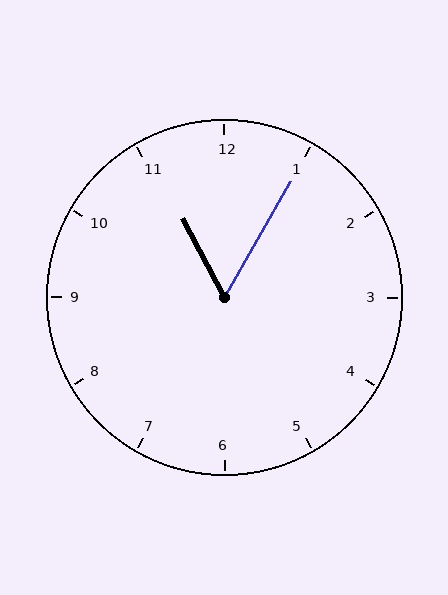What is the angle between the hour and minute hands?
Approximately 58 degrees.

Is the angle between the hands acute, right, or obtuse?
It is acute.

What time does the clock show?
11:05.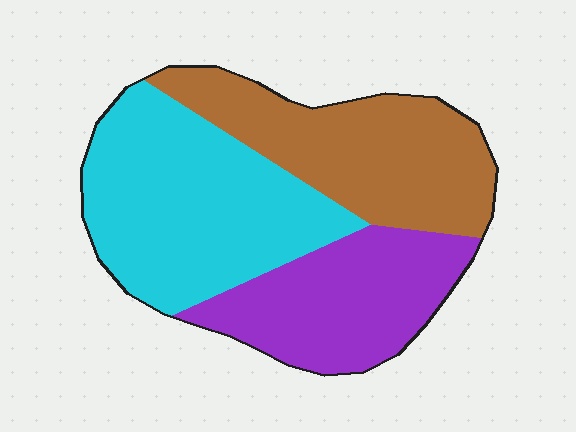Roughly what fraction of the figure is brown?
Brown takes up about one third (1/3) of the figure.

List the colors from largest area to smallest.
From largest to smallest: cyan, brown, purple.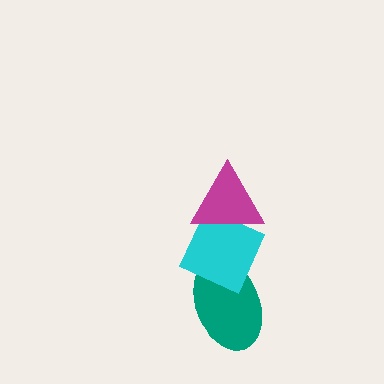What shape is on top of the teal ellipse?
The cyan diamond is on top of the teal ellipse.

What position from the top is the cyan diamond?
The cyan diamond is 2nd from the top.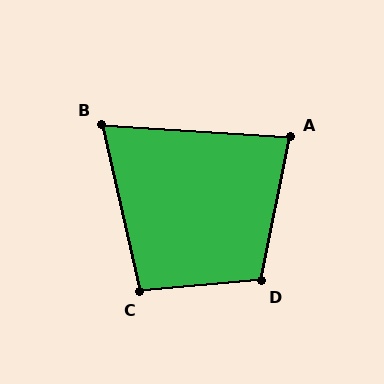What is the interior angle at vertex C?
Approximately 98 degrees (obtuse).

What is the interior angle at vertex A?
Approximately 82 degrees (acute).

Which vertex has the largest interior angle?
D, at approximately 106 degrees.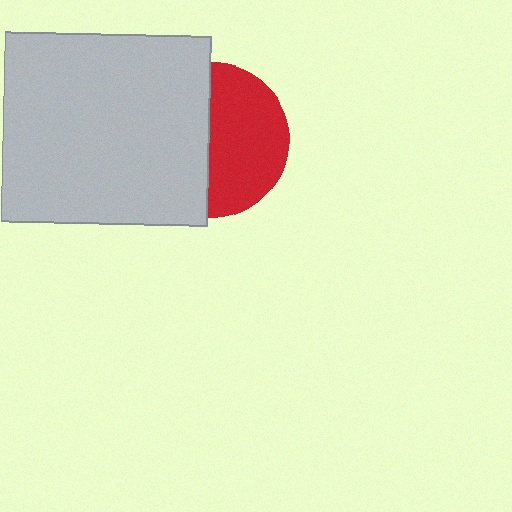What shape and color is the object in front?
The object in front is a light gray rectangle.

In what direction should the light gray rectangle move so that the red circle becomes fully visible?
The light gray rectangle should move left. That is the shortest direction to clear the overlap and leave the red circle fully visible.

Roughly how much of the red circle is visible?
About half of it is visible (roughly 51%).